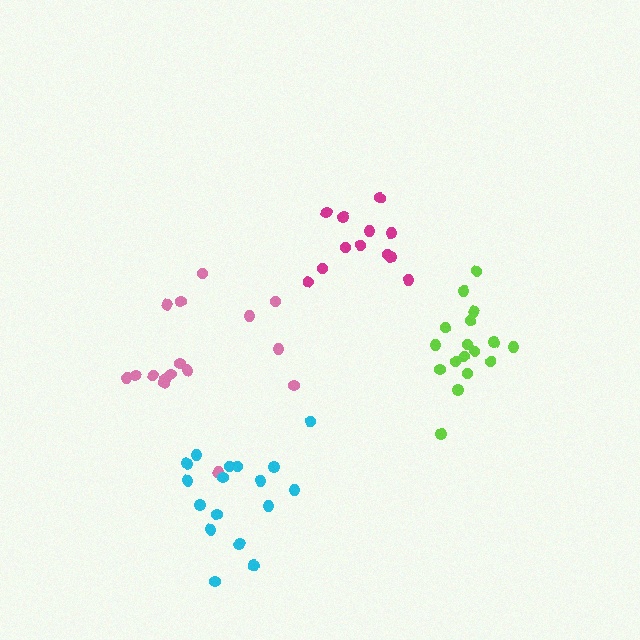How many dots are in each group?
Group 1: 12 dots, Group 2: 16 dots, Group 3: 17 dots, Group 4: 17 dots (62 total).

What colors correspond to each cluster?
The clusters are colored: magenta, pink, lime, cyan.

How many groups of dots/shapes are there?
There are 4 groups.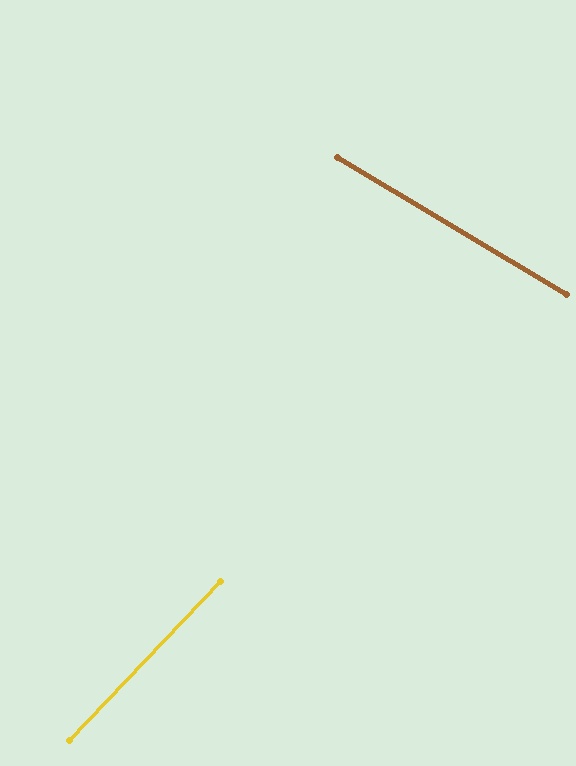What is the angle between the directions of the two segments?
Approximately 77 degrees.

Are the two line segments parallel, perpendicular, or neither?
Neither parallel nor perpendicular — they differ by about 77°.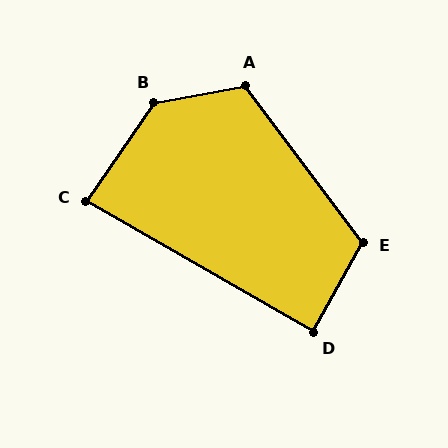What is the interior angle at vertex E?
Approximately 114 degrees (obtuse).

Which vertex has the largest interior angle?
B, at approximately 135 degrees.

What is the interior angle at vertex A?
Approximately 116 degrees (obtuse).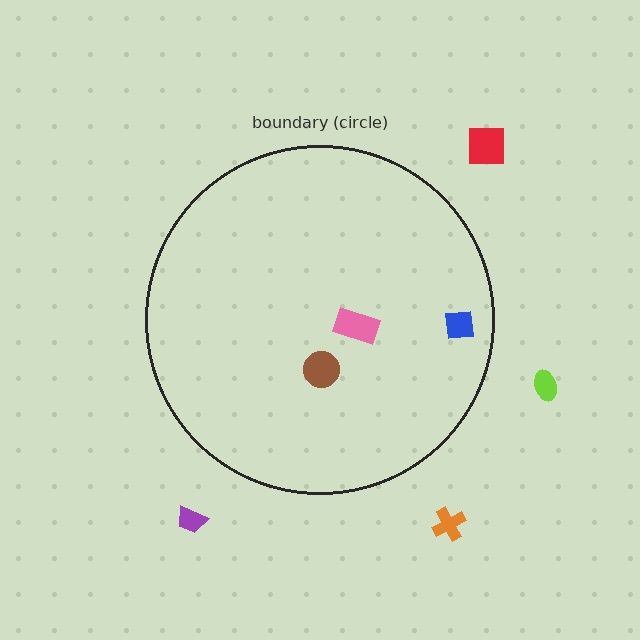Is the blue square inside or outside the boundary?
Inside.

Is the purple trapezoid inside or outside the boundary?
Outside.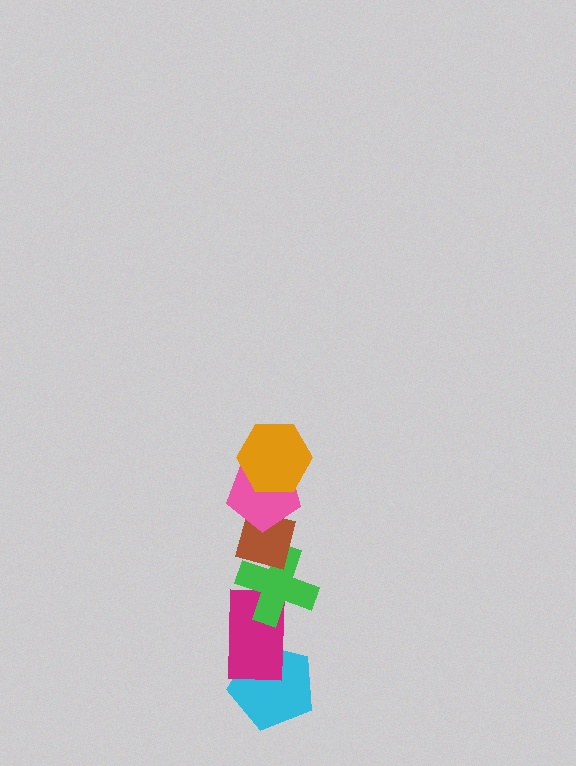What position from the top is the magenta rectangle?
The magenta rectangle is 5th from the top.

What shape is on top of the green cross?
The brown diamond is on top of the green cross.